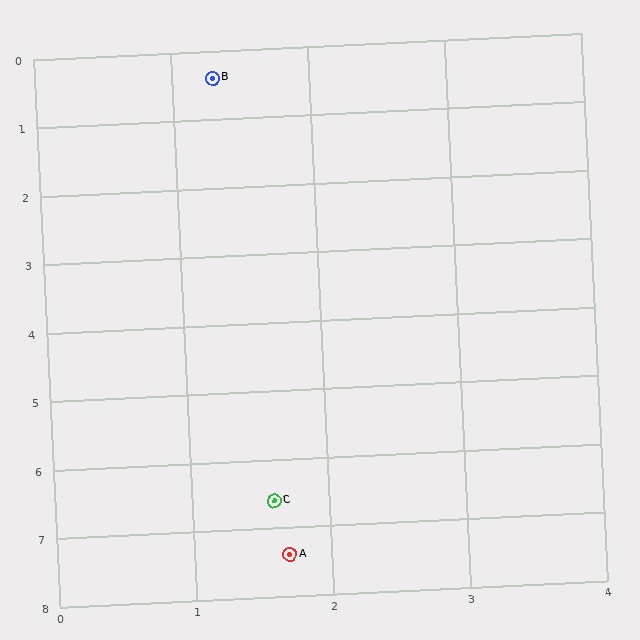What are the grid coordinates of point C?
Point C is at approximately (1.6, 6.6).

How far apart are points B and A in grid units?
Points B and A are about 7.0 grid units apart.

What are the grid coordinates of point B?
Point B is at approximately (1.3, 0.4).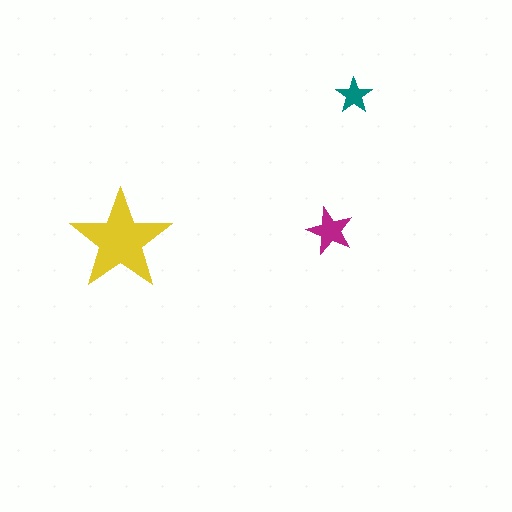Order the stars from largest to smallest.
the yellow one, the magenta one, the teal one.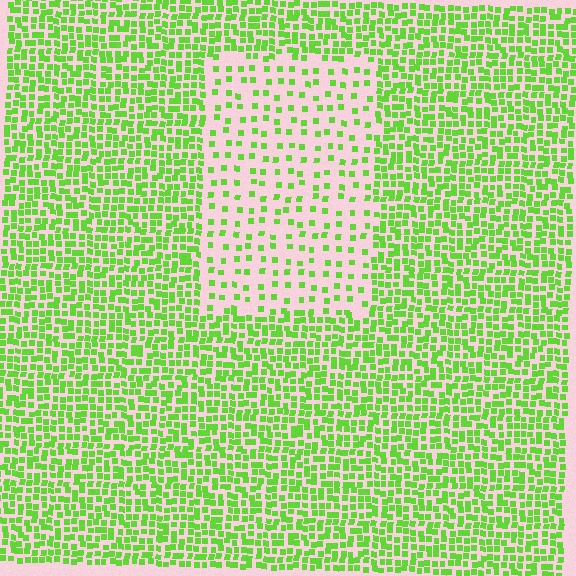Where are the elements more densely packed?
The elements are more densely packed outside the rectangle boundary.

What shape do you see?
I see a rectangle.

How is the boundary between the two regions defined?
The boundary is defined by a change in element density (approximately 2.7x ratio). All elements are the same color, size, and shape.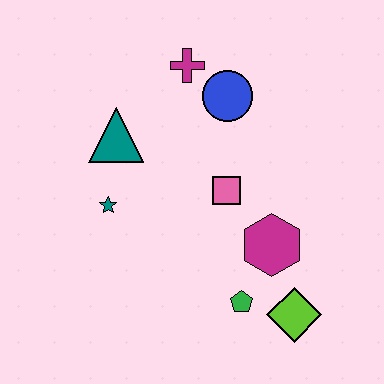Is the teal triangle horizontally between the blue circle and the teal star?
Yes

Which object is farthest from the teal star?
The lime diamond is farthest from the teal star.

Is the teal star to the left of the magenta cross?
Yes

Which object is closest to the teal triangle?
The teal star is closest to the teal triangle.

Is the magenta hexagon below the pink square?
Yes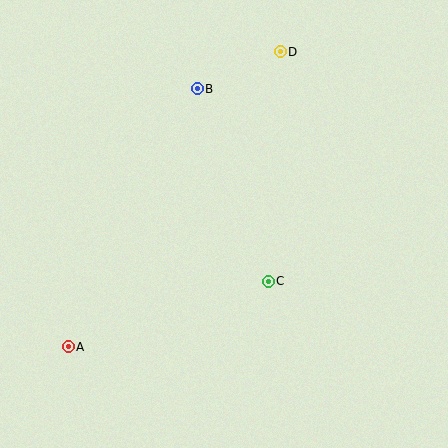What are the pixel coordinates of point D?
Point D is at (280, 52).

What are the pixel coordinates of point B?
Point B is at (197, 89).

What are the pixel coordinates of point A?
Point A is at (68, 347).